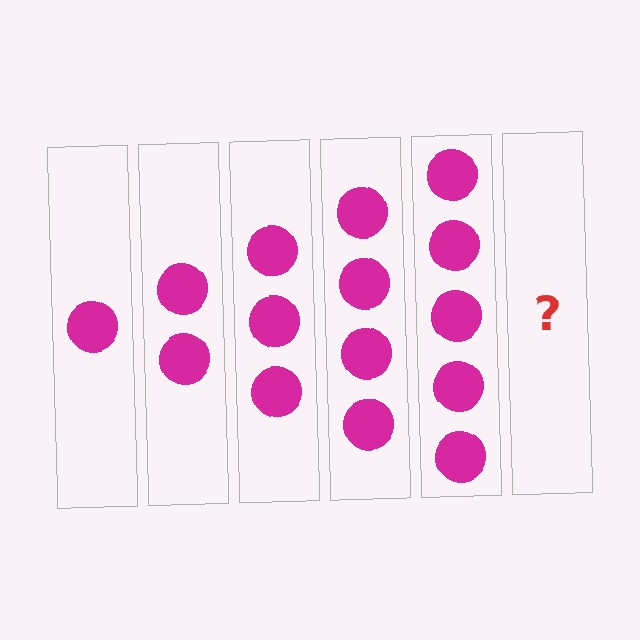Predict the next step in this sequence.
The next step is 6 circles.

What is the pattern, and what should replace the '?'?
The pattern is that each step adds one more circle. The '?' should be 6 circles.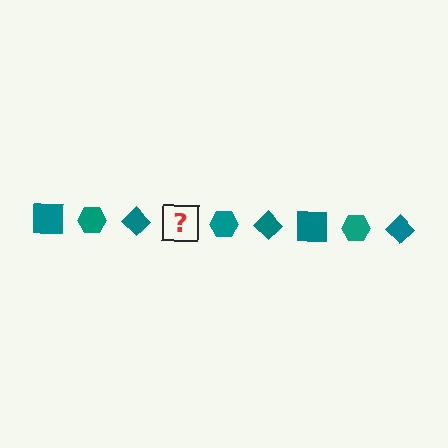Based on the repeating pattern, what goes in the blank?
The blank should be a teal square.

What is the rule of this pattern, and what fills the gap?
The rule is that the pattern cycles through square, hexagon, diamond shapes in teal. The gap should be filled with a teal square.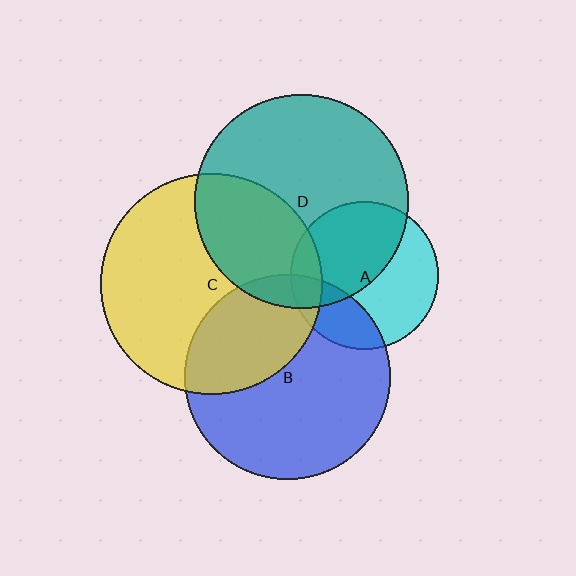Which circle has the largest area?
Circle C (yellow).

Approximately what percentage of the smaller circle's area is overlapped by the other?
Approximately 35%.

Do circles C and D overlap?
Yes.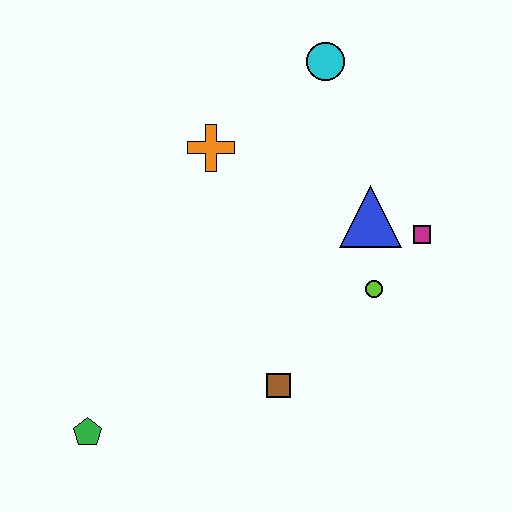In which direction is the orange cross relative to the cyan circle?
The orange cross is to the left of the cyan circle.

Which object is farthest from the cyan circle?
The green pentagon is farthest from the cyan circle.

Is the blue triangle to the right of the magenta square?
No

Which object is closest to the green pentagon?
The brown square is closest to the green pentagon.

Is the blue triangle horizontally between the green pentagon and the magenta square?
Yes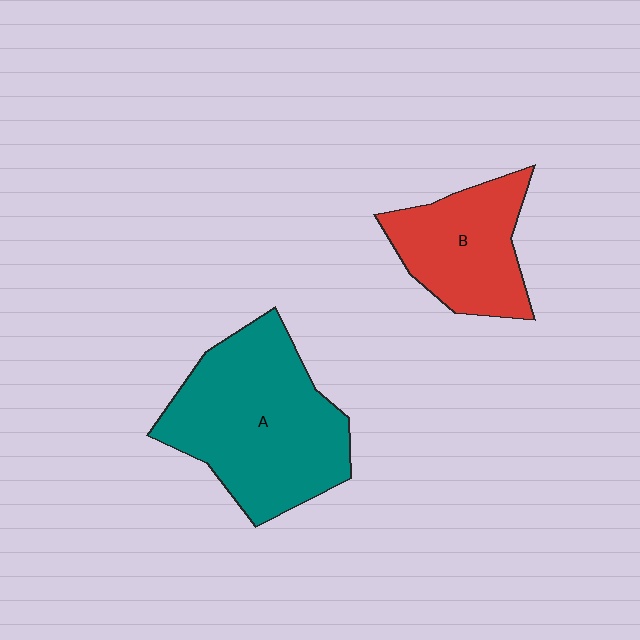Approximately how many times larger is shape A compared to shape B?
Approximately 1.7 times.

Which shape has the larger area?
Shape A (teal).